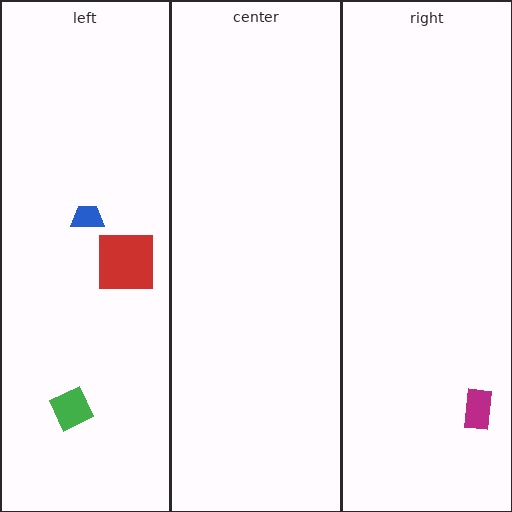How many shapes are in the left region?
3.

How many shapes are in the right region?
1.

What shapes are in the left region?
The red square, the blue trapezoid, the green diamond.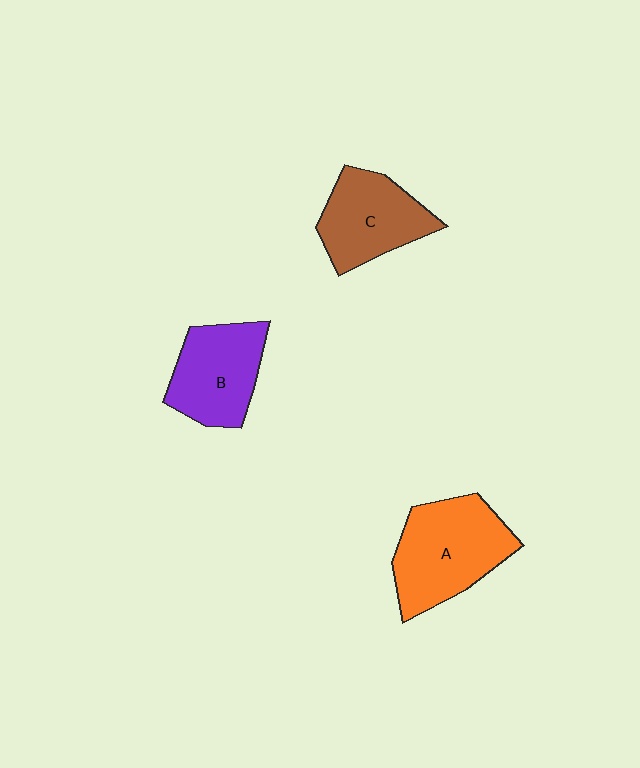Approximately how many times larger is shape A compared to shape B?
Approximately 1.3 times.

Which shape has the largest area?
Shape A (orange).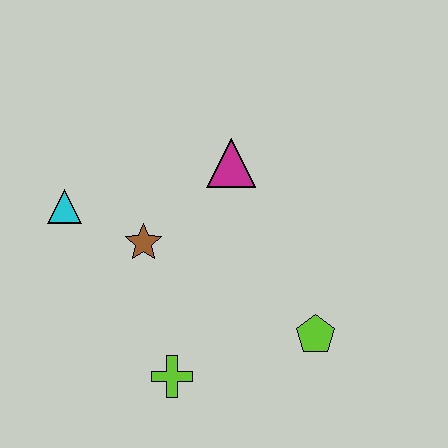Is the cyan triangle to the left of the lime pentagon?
Yes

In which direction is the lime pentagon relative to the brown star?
The lime pentagon is to the right of the brown star.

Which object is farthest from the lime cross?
The magenta triangle is farthest from the lime cross.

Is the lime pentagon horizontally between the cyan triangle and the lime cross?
No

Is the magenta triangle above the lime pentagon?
Yes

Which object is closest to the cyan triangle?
The brown star is closest to the cyan triangle.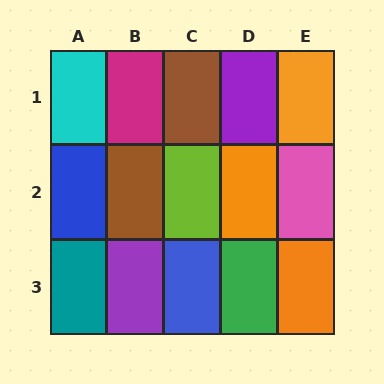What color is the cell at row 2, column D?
Orange.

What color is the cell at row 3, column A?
Teal.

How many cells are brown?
2 cells are brown.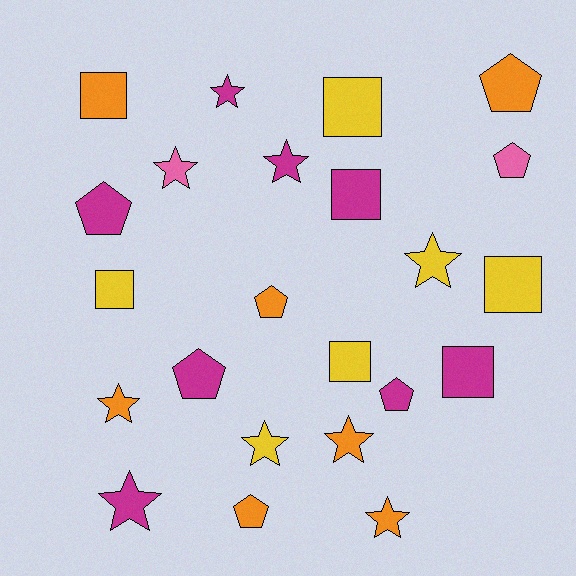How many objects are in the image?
There are 23 objects.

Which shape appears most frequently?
Star, with 9 objects.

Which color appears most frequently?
Magenta, with 8 objects.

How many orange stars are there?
There are 3 orange stars.